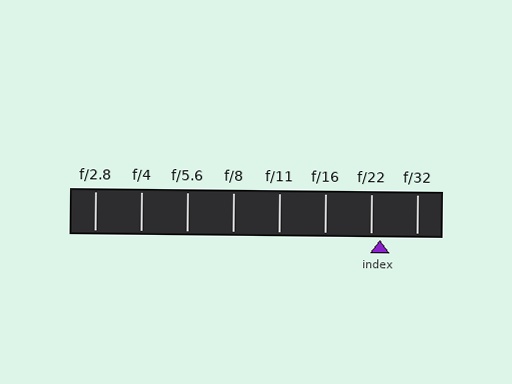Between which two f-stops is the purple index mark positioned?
The index mark is between f/22 and f/32.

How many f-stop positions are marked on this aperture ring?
There are 8 f-stop positions marked.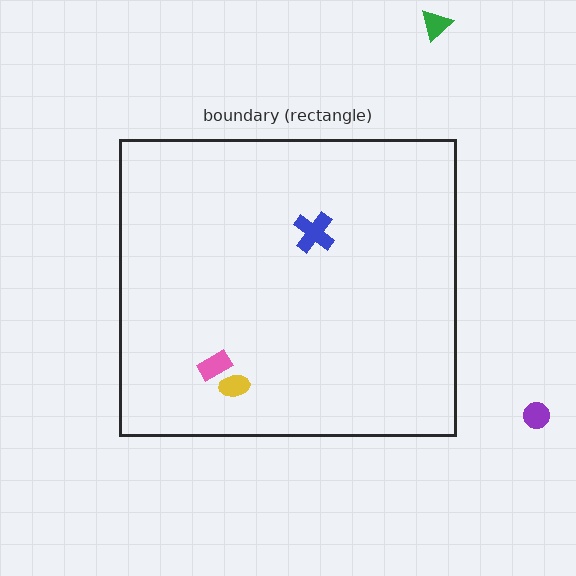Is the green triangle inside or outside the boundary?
Outside.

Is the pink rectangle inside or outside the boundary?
Inside.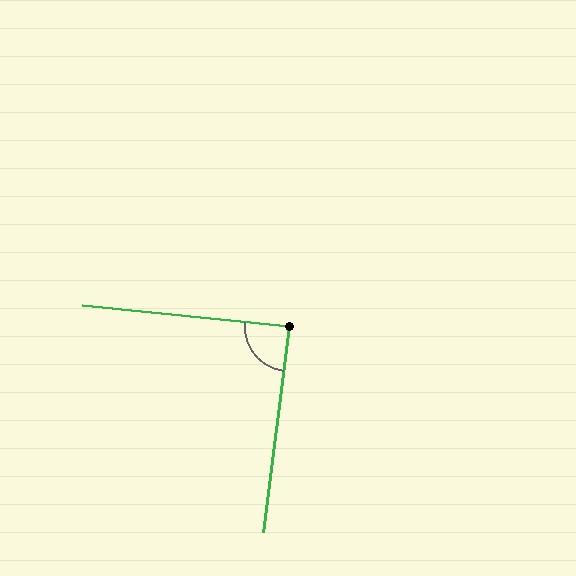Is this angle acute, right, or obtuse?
It is approximately a right angle.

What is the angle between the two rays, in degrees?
Approximately 89 degrees.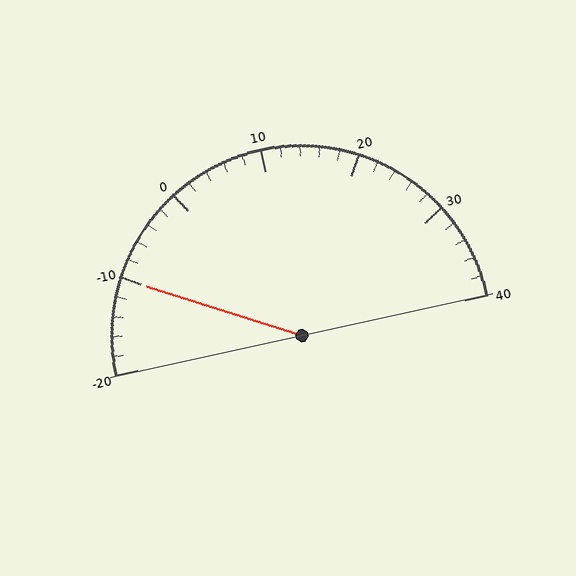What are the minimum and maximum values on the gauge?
The gauge ranges from -20 to 40.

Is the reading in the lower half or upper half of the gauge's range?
The reading is in the lower half of the range (-20 to 40).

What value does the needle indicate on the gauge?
The needle indicates approximately -10.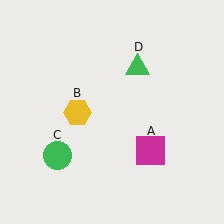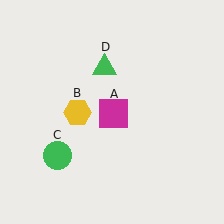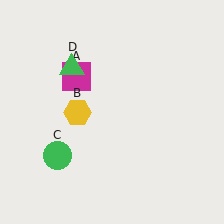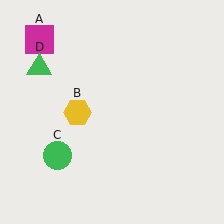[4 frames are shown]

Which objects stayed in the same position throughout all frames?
Yellow hexagon (object B) and green circle (object C) remained stationary.